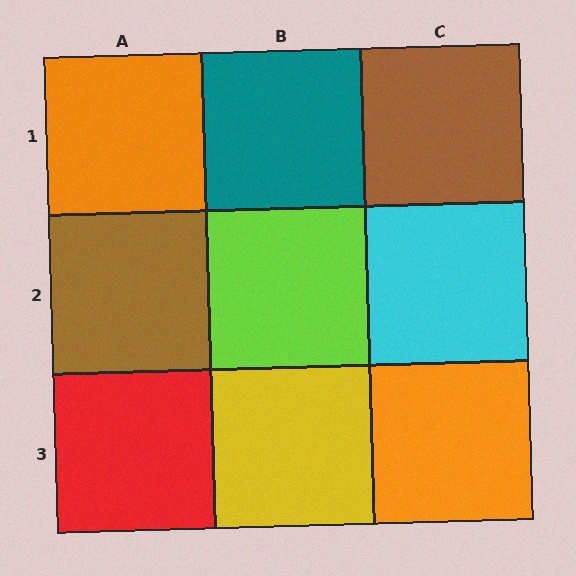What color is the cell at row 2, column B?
Lime.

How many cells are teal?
1 cell is teal.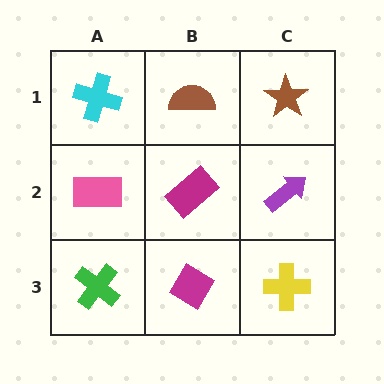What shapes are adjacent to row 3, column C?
A purple arrow (row 2, column C), a magenta diamond (row 3, column B).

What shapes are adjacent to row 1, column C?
A purple arrow (row 2, column C), a brown semicircle (row 1, column B).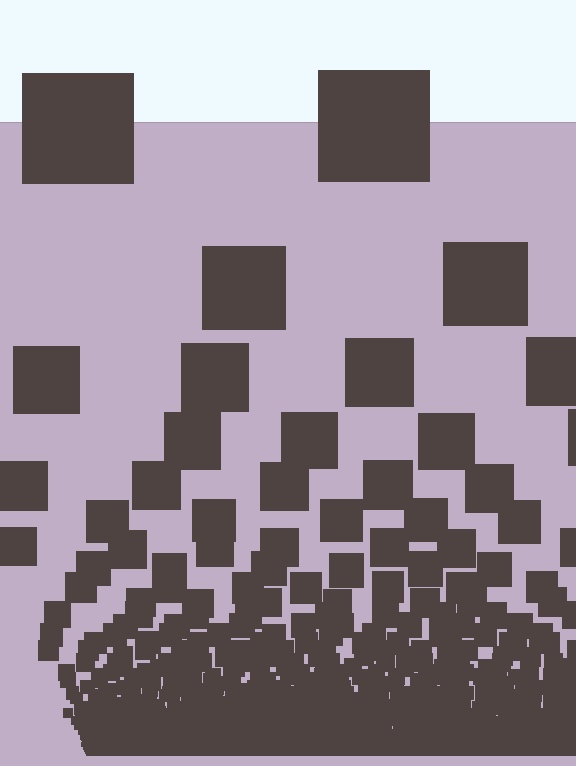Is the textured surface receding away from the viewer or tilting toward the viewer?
The surface appears to tilt toward the viewer. Texture elements get larger and sparser toward the top.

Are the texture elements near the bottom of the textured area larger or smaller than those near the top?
Smaller. The gradient is inverted — elements near the bottom are smaller and denser.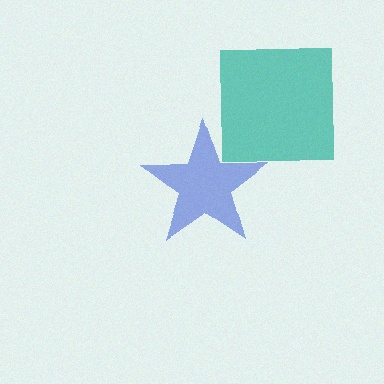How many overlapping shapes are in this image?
There are 2 overlapping shapes in the image.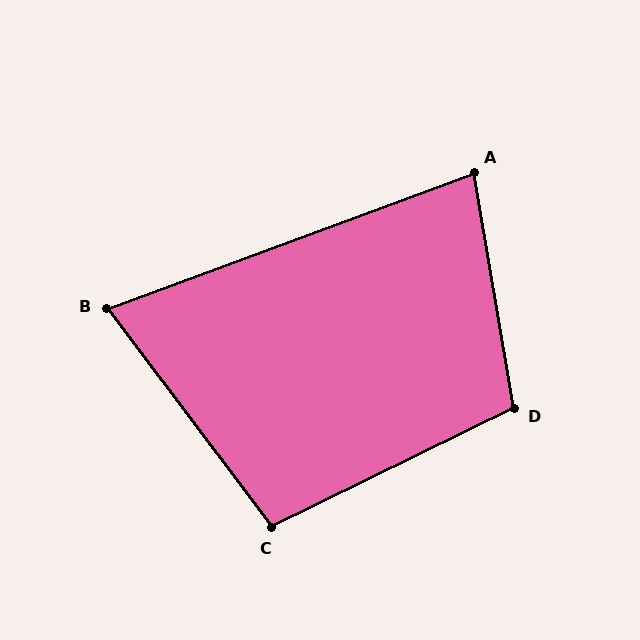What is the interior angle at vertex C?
Approximately 101 degrees (obtuse).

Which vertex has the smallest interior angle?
B, at approximately 73 degrees.